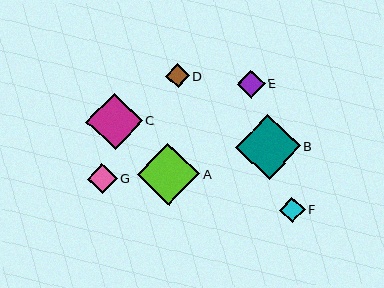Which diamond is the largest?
Diamond B is the largest with a size of approximately 64 pixels.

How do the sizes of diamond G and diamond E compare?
Diamond G and diamond E are approximately the same size.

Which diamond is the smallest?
Diamond D is the smallest with a size of approximately 24 pixels.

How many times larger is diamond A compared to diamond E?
Diamond A is approximately 2.3 times the size of diamond E.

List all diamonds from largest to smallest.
From largest to smallest: B, A, C, G, E, F, D.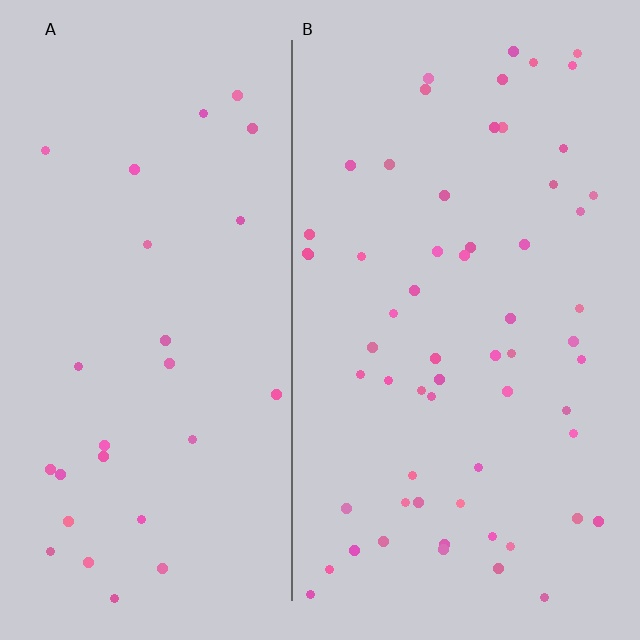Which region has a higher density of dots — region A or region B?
B (the right).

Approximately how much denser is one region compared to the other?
Approximately 2.2× — region B over region A.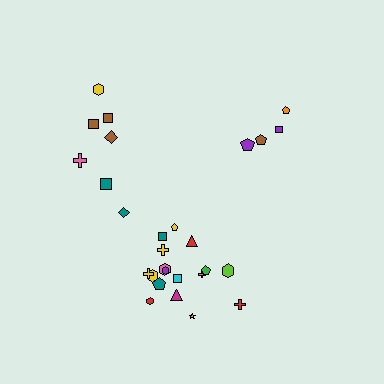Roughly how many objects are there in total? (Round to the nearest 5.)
Roughly 30 objects in total.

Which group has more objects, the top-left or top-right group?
The top-left group.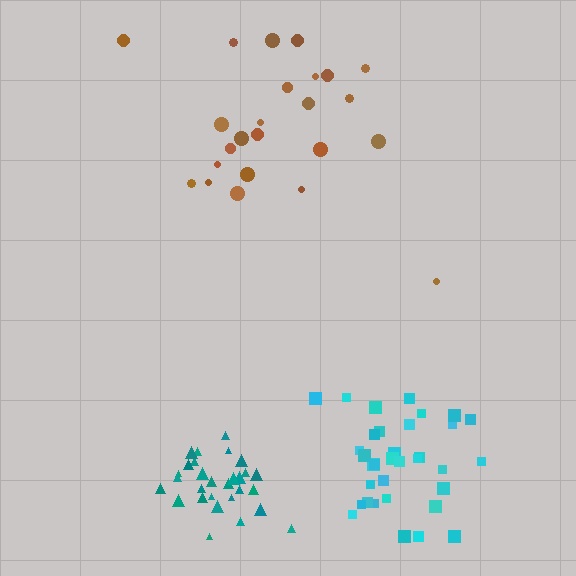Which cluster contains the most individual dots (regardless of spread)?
Cyan (35).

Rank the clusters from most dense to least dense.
teal, cyan, brown.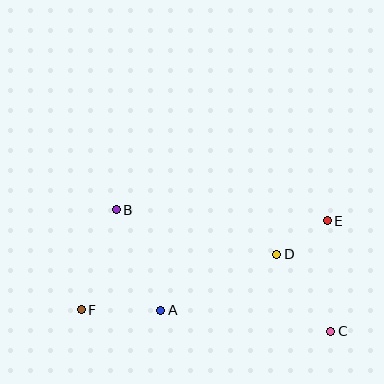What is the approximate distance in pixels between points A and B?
The distance between A and B is approximately 110 pixels.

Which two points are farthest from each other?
Points E and F are farthest from each other.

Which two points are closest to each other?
Points D and E are closest to each other.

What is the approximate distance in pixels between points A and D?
The distance between A and D is approximately 129 pixels.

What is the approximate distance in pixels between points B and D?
The distance between B and D is approximately 166 pixels.